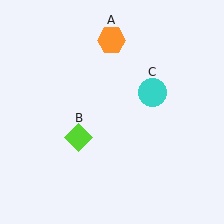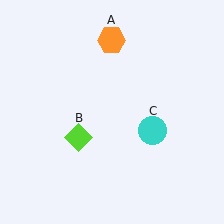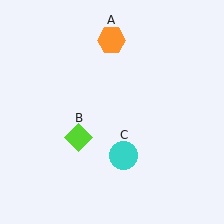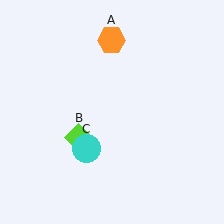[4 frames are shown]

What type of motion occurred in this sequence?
The cyan circle (object C) rotated clockwise around the center of the scene.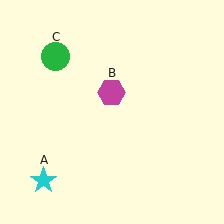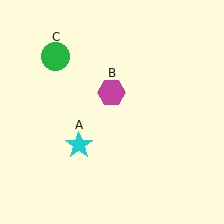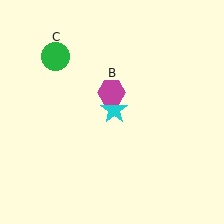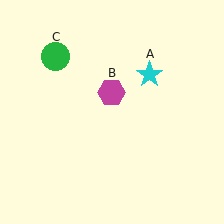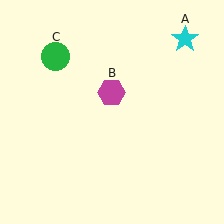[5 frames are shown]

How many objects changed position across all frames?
1 object changed position: cyan star (object A).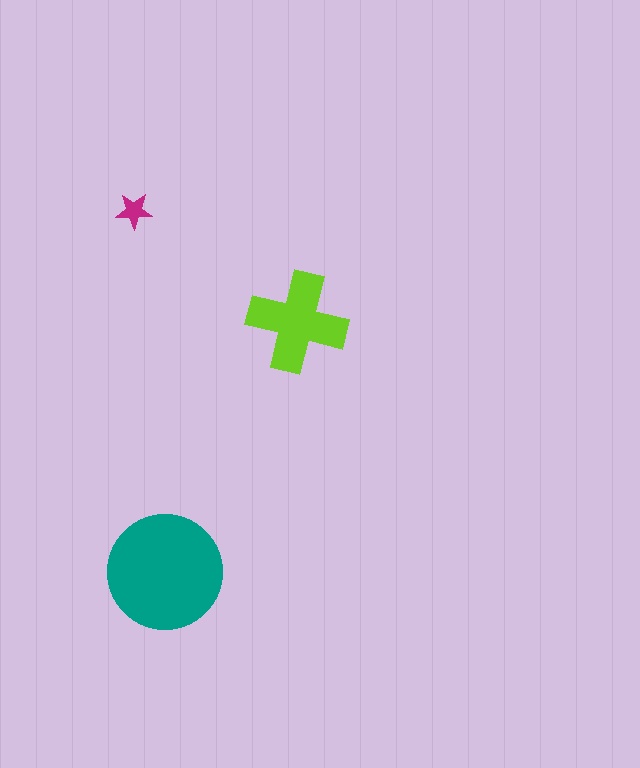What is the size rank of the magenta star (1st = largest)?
3rd.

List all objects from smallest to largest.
The magenta star, the lime cross, the teal circle.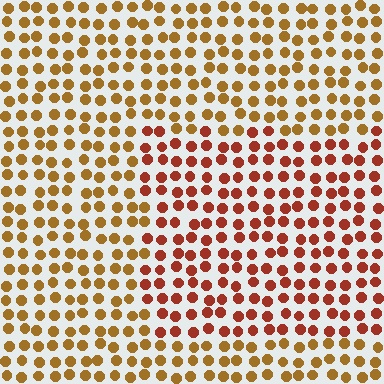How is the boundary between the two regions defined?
The boundary is defined purely by a slight shift in hue (about 32 degrees). Spacing, size, and orientation are identical on both sides.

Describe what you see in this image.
The image is filled with small brown elements in a uniform arrangement. A rectangle-shaped region is visible where the elements are tinted to a slightly different hue, forming a subtle color boundary.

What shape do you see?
I see a rectangle.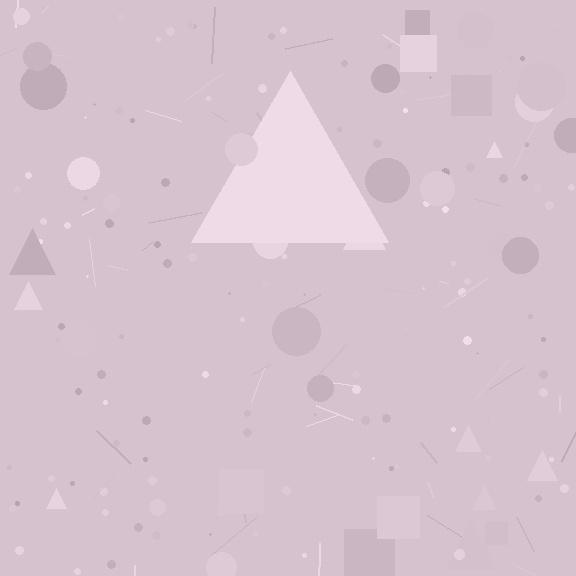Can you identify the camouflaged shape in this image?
The camouflaged shape is a triangle.